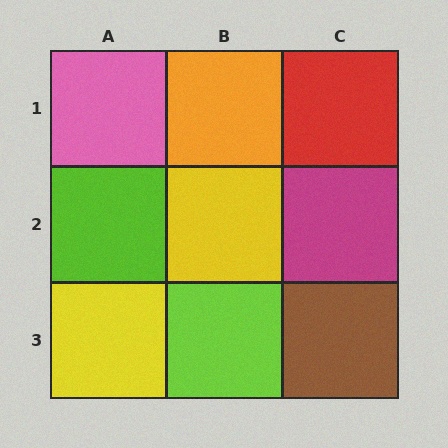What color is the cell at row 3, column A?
Yellow.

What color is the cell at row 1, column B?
Orange.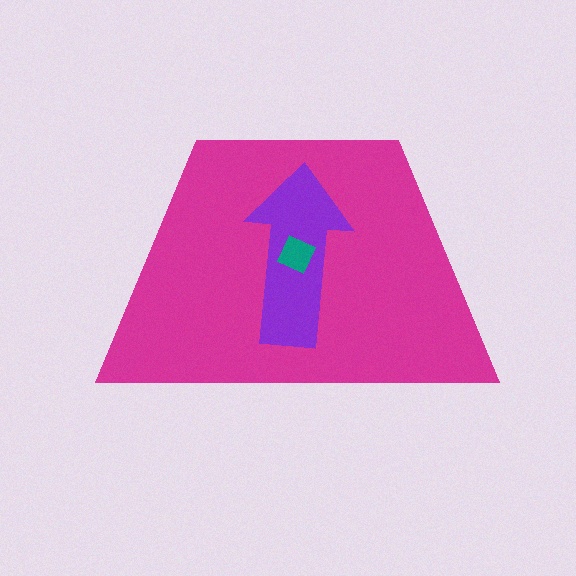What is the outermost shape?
The magenta trapezoid.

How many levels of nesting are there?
3.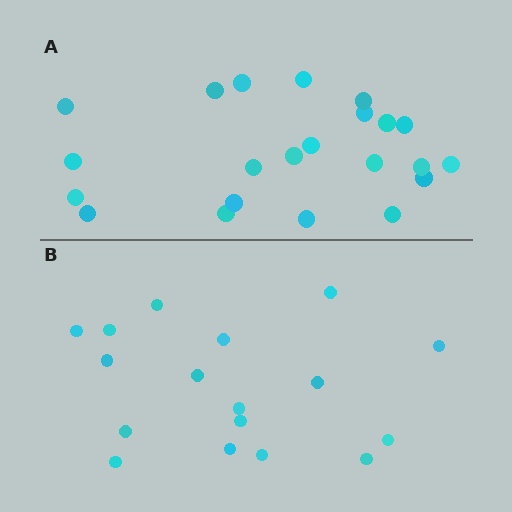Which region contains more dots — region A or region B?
Region A (the top region) has more dots.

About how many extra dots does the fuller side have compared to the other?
Region A has about 5 more dots than region B.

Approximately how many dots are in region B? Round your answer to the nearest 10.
About 20 dots. (The exact count is 17, which rounds to 20.)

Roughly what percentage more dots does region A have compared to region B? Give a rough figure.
About 30% more.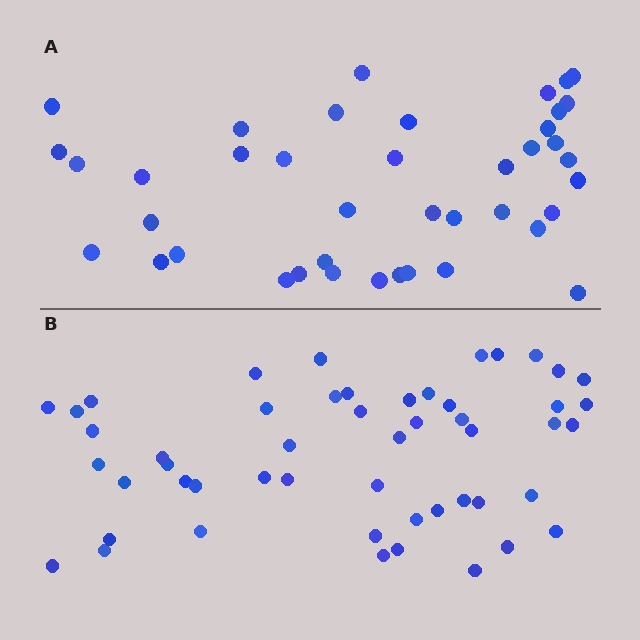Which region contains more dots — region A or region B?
Region B (the bottom region) has more dots.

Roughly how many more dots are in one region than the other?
Region B has roughly 10 or so more dots than region A.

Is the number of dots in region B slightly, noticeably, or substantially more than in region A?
Region B has only slightly more — the two regions are fairly close. The ratio is roughly 1.2 to 1.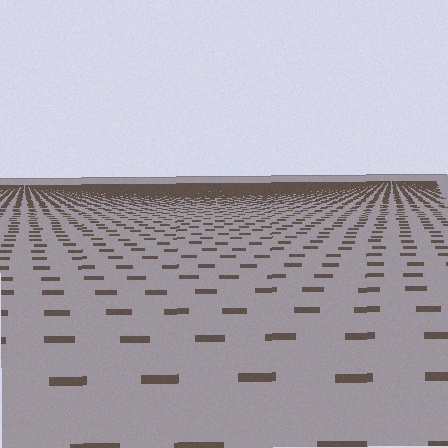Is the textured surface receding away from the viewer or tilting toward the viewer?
The surface is receding away from the viewer. Texture elements get smaller and denser toward the top.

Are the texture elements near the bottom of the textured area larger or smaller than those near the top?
Larger. Near the bottom, elements are closer to the viewer and appear at a bigger on-screen size.